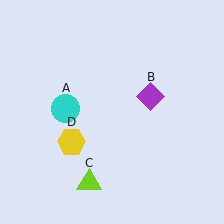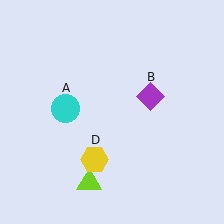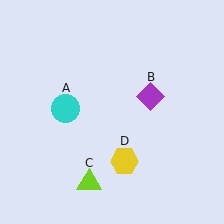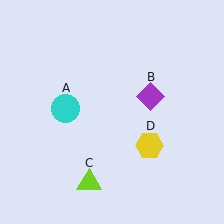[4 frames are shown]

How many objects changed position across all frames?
1 object changed position: yellow hexagon (object D).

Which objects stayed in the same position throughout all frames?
Cyan circle (object A) and purple diamond (object B) and lime triangle (object C) remained stationary.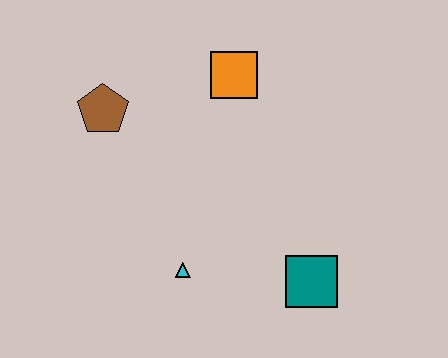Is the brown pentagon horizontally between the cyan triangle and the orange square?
No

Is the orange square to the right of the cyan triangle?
Yes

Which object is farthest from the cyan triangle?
The orange square is farthest from the cyan triangle.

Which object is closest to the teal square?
The cyan triangle is closest to the teal square.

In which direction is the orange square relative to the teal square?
The orange square is above the teal square.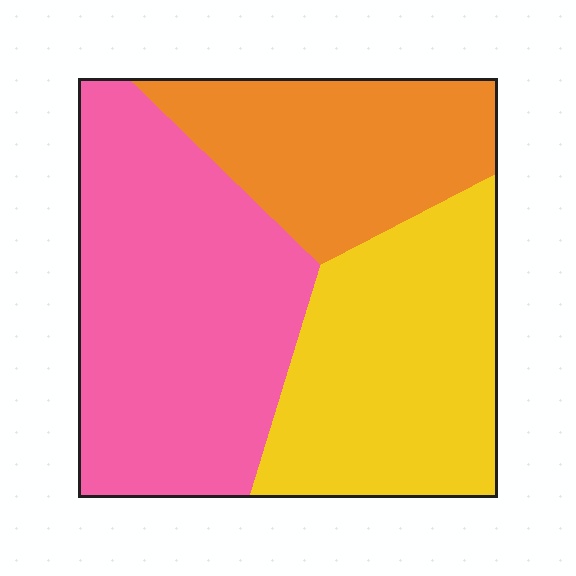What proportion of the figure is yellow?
Yellow covers around 35% of the figure.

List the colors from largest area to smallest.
From largest to smallest: pink, yellow, orange.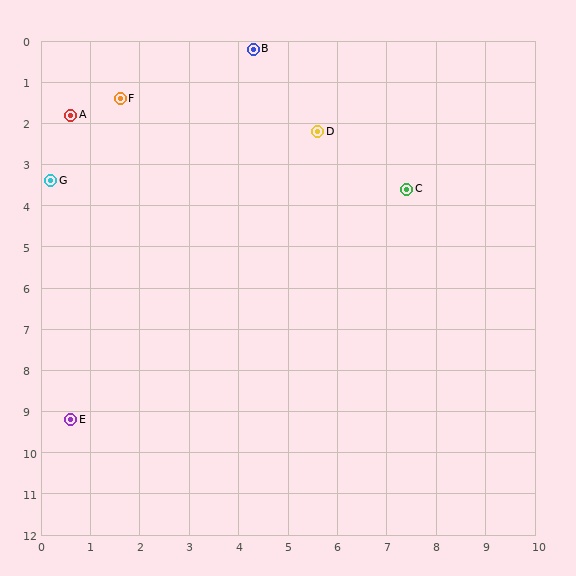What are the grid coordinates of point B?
Point B is at approximately (4.3, 0.2).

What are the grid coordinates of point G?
Point G is at approximately (0.2, 3.4).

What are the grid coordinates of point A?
Point A is at approximately (0.6, 1.8).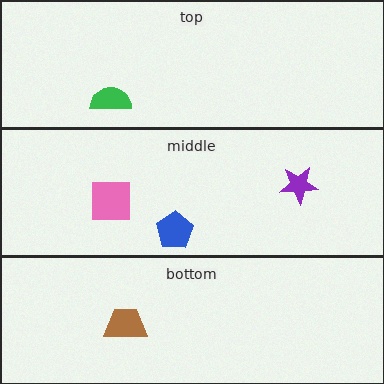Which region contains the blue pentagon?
The middle region.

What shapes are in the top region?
The green semicircle.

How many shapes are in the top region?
1.